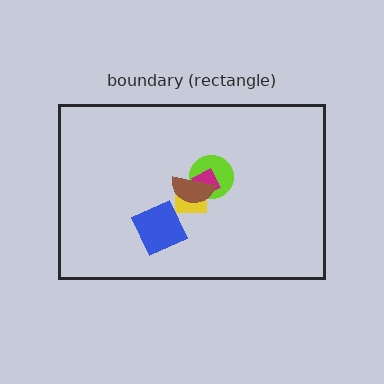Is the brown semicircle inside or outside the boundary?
Inside.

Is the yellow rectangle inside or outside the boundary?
Inside.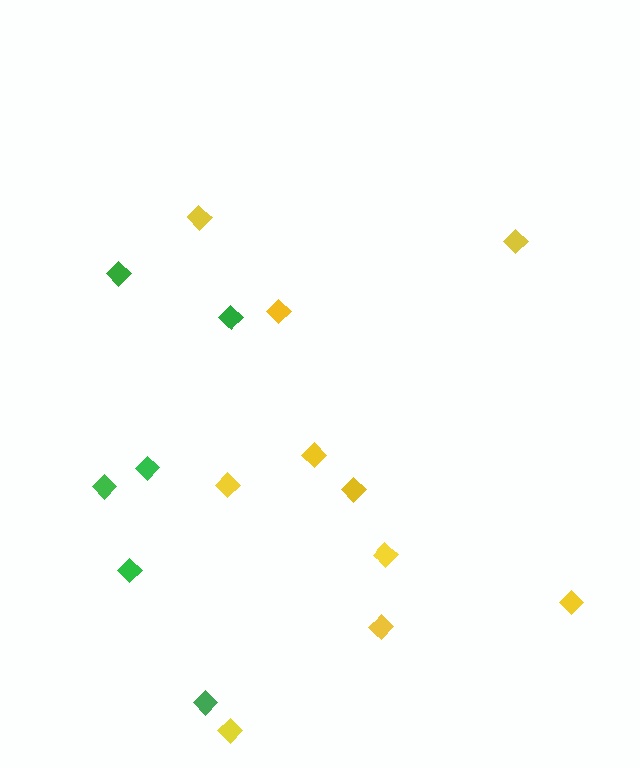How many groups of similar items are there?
There are 2 groups: one group of yellow diamonds (10) and one group of green diamonds (6).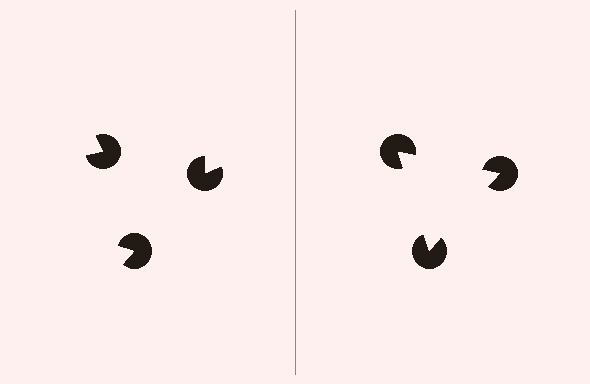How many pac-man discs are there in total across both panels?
6 — 3 on each side.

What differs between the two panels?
The pac-man discs are positioned identically on both sides; only the wedge orientations differ. On the right they align to a triangle; on the left they are misaligned.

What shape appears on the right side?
An illusory triangle.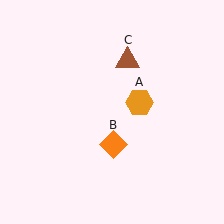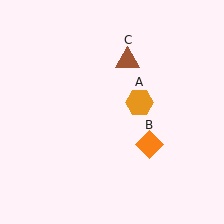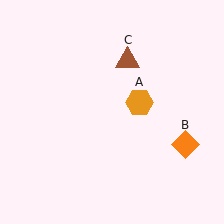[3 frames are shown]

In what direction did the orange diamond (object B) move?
The orange diamond (object B) moved right.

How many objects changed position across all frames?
1 object changed position: orange diamond (object B).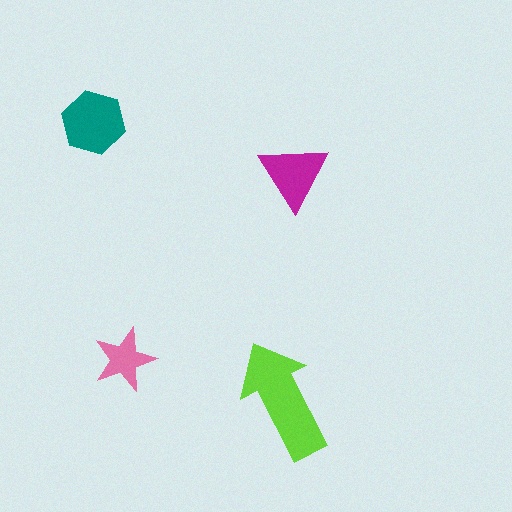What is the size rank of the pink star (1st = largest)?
4th.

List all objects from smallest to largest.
The pink star, the magenta triangle, the teal hexagon, the lime arrow.